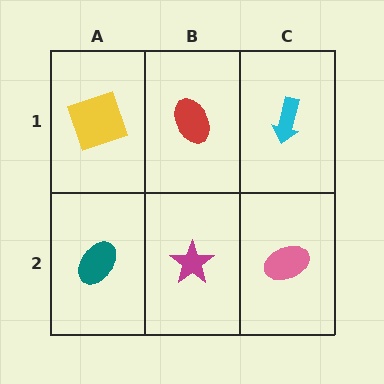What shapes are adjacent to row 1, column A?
A teal ellipse (row 2, column A), a red ellipse (row 1, column B).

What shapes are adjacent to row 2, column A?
A yellow square (row 1, column A), a magenta star (row 2, column B).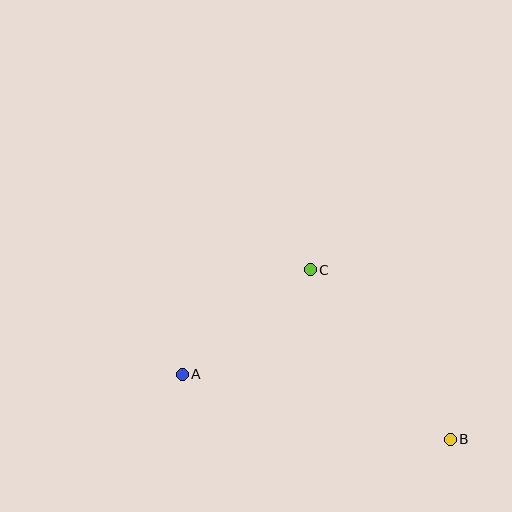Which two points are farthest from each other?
Points A and B are farthest from each other.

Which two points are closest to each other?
Points A and C are closest to each other.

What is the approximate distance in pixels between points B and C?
The distance between B and C is approximately 220 pixels.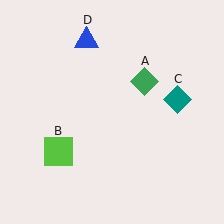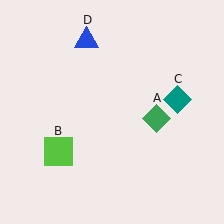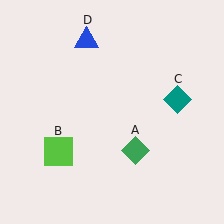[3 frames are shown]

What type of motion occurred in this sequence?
The green diamond (object A) rotated clockwise around the center of the scene.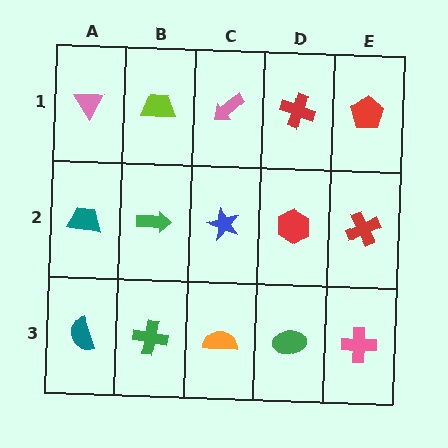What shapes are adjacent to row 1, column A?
A teal trapezoid (row 2, column A), a lime trapezoid (row 1, column B).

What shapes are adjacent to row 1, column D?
A red hexagon (row 2, column D), a pink arrow (row 1, column C), a red pentagon (row 1, column E).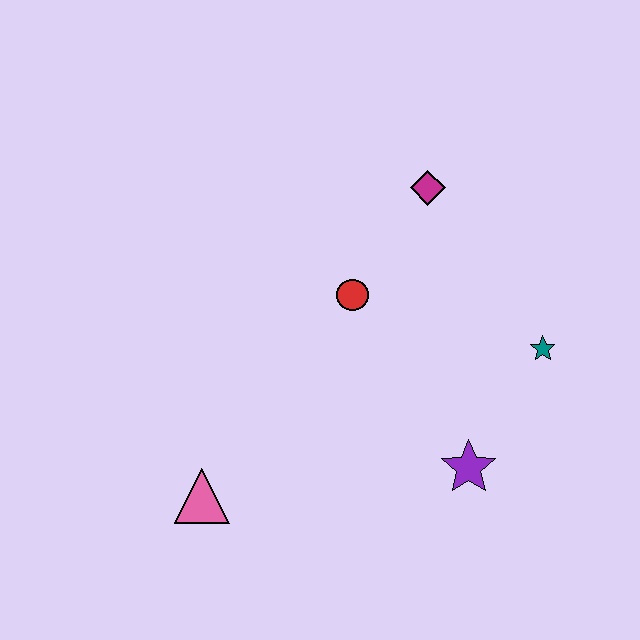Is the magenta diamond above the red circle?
Yes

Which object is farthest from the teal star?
The pink triangle is farthest from the teal star.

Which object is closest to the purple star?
The teal star is closest to the purple star.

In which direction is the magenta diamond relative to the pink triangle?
The magenta diamond is above the pink triangle.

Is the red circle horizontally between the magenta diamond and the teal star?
No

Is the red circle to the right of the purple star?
No